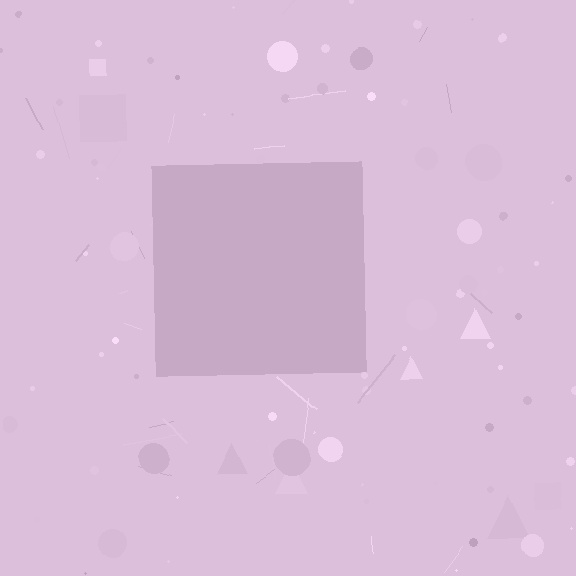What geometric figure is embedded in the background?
A square is embedded in the background.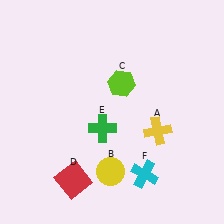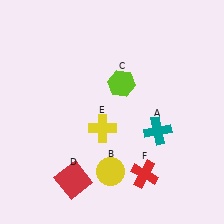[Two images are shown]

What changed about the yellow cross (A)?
In Image 1, A is yellow. In Image 2, it changed to teal.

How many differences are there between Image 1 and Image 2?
There are 3 differences between the two images.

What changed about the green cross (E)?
In Image 1, E is green. In Image 2, it changed to yellow.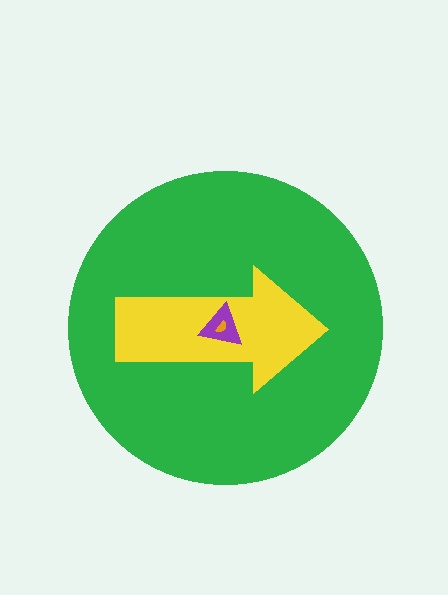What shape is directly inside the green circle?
The yellow arrow.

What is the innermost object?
The orange semicircle.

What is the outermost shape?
The green circle.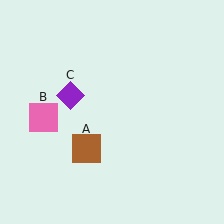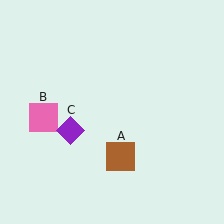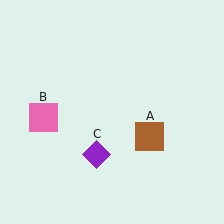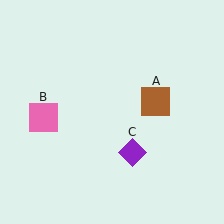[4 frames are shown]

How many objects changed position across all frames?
2 objects changed position: brown square (object A), purple diamond (object C).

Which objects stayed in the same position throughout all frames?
Pink square (object B) remained stationary.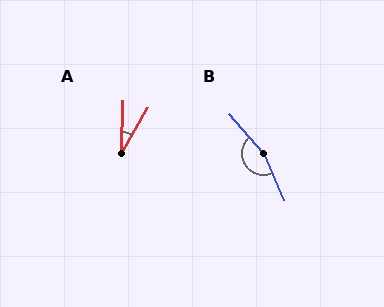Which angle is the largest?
B, at approximately 163 degrees.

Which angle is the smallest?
A, at approximately 28 degrees.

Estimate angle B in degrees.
Approximately 163 degrees.